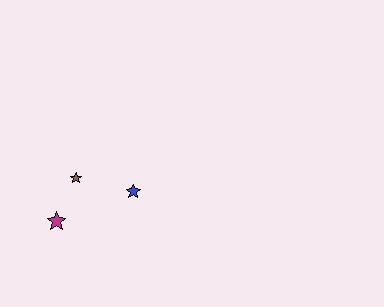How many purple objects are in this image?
There are no purple objects.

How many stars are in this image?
There are 3 stars.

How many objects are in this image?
There are 3 objects.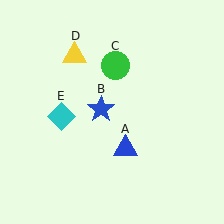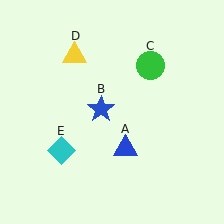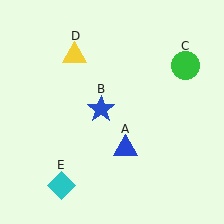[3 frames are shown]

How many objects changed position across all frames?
2 objects changed position: green circle (object C), cyan diamond (object E).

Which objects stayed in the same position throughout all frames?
Blue triangle (object A) and blue star (object B) and yellow triangle (object D) remained stationary.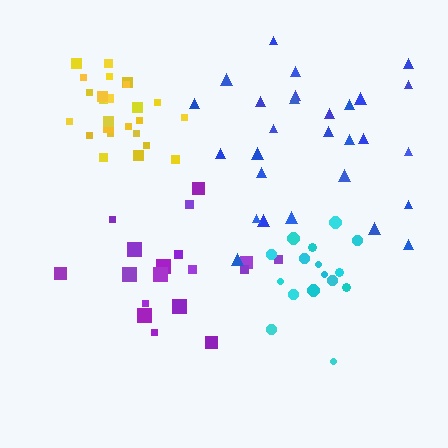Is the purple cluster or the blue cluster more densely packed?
Purple.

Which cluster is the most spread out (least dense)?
Blue.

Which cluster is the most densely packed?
Yellow.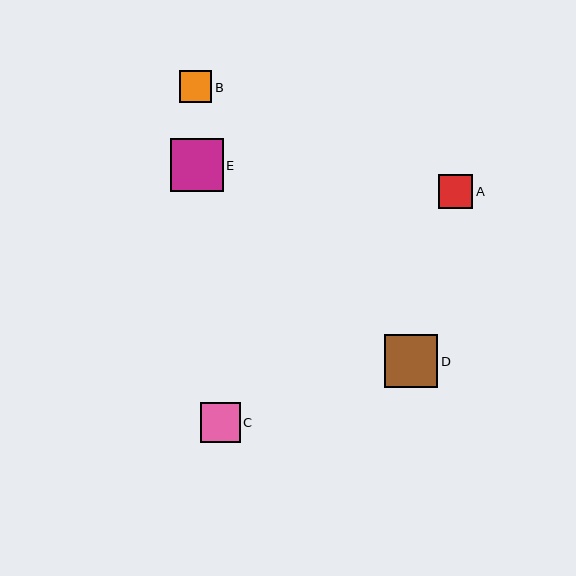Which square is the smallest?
Square B is the smallest with a size of approximately 32 pixels.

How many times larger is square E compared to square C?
Square E is approximately 1.3 times the size of square C.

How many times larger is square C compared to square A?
Square C is approximately 1.1 times the size of square A.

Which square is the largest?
Square E is the largest with a size of approximately 53 pixels.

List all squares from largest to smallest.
From largest to smallest: E, D, C, A, B.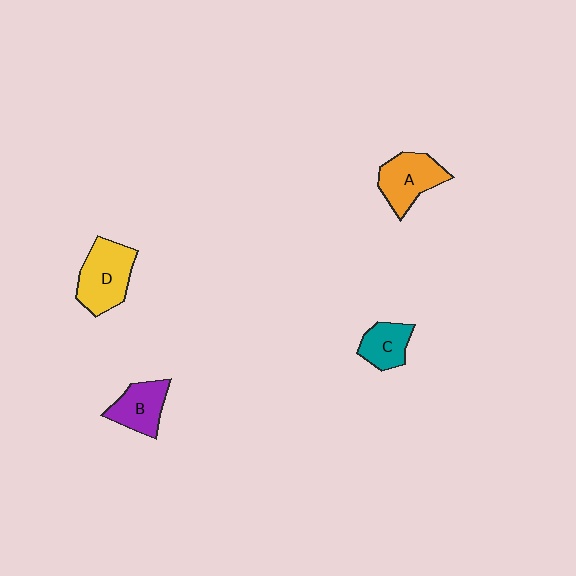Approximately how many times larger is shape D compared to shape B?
Approximately 1.4 times.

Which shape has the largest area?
Shape D (yellow).